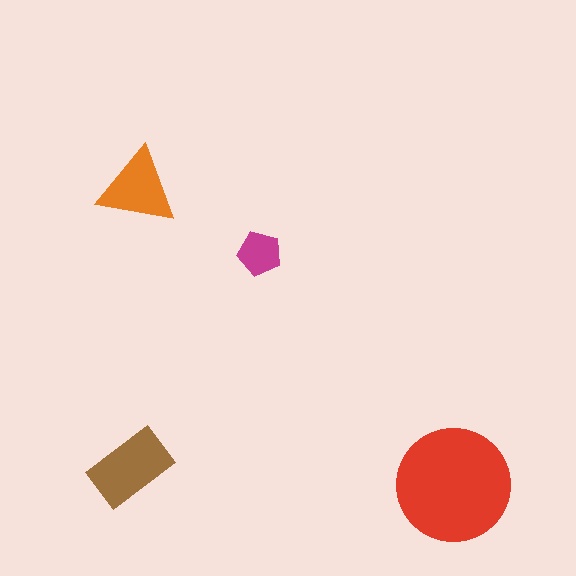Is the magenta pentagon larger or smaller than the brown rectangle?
Smaller.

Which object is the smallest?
The magenta pentagon.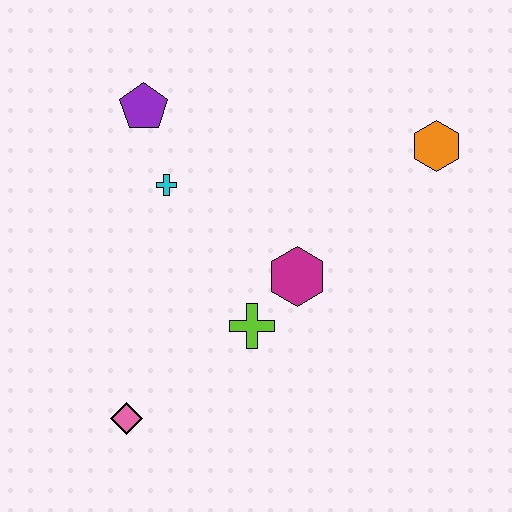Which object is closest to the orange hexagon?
The magenta hexagon is closest to the orange hexagon.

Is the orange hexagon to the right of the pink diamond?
Yes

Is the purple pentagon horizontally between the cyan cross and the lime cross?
No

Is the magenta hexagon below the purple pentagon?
Yes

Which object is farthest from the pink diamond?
The orange hexagon is farthest from the pink diamond.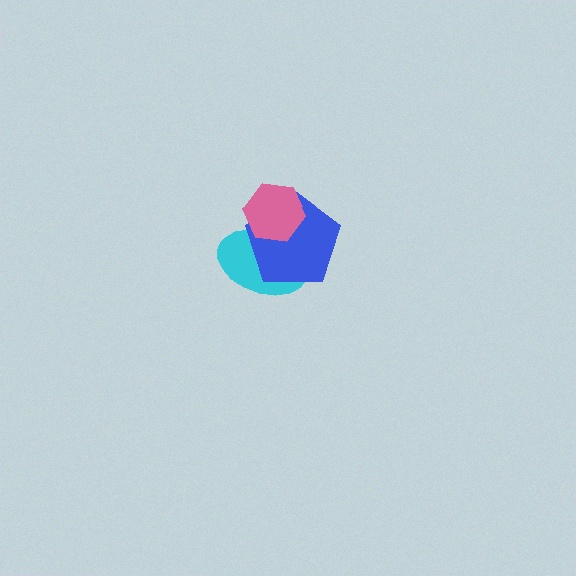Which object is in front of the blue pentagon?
The pink hexagon is in front of the blue pentagon.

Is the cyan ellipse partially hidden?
Yes, it is partially covered by another shape.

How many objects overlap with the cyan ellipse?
2 objects overlap with the cyan ellipse.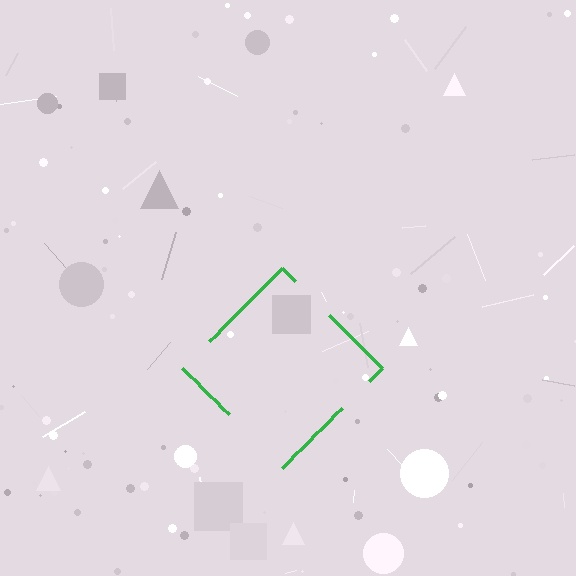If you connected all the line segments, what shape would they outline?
They would outline a diamond.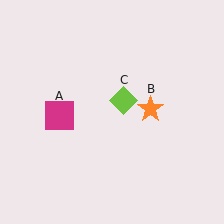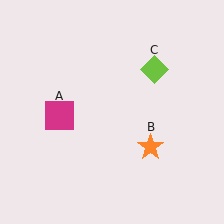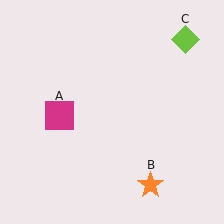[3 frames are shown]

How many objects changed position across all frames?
2 objects changed position: orange star (object B), lime diamond (object C).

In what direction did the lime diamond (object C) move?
The lime diamond (object C) moved up and to the right.